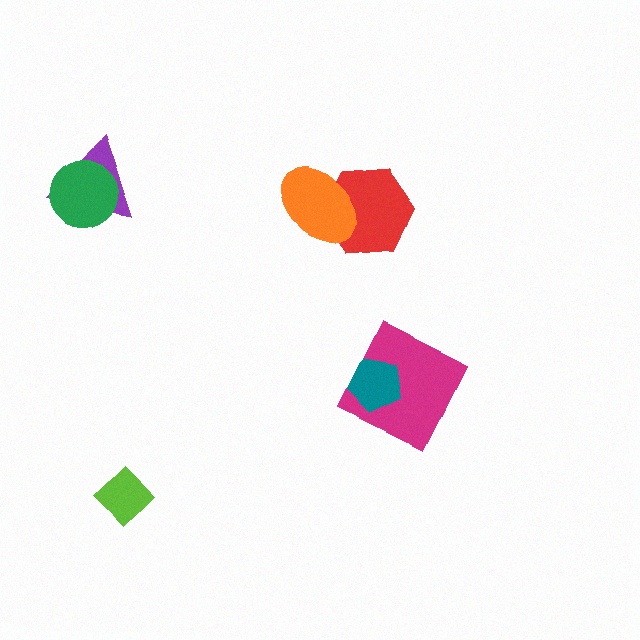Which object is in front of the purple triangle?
The green circle is in front of the purple triangle.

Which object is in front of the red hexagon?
The orange ellipse is in front of the red hexagon.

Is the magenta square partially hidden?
Yes, it is partially covered by another shape.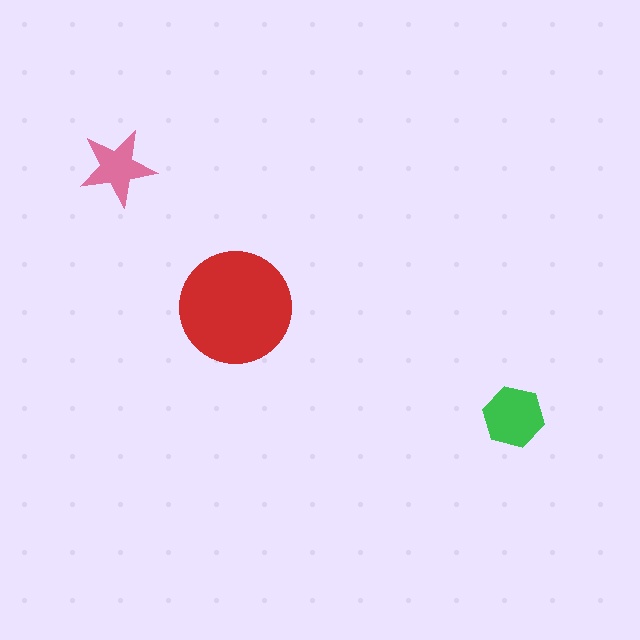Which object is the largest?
The red circle.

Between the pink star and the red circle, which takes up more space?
The red circle.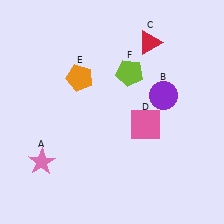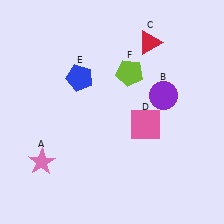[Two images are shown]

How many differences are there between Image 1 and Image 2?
There is 1 difference between the two images.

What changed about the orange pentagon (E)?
In Image 1, E is orange. In Image 2, it changed to blue.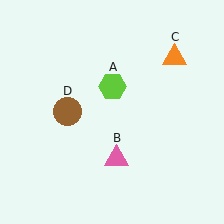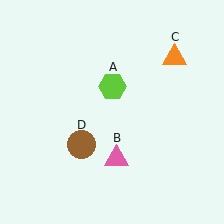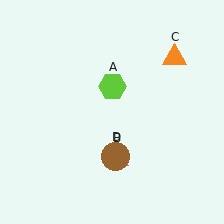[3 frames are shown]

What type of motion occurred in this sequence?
The brown circle (object D) rotated counterclockwise around the center of the scene.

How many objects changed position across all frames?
1 object changed position: brown circle (object D).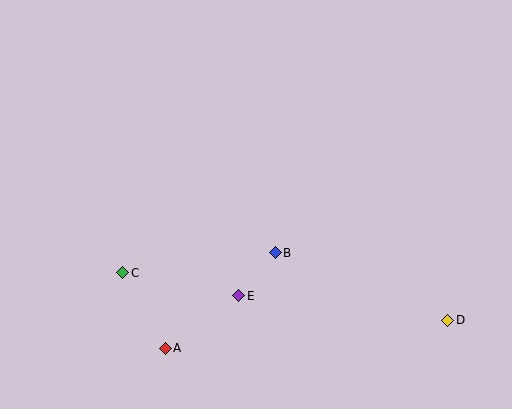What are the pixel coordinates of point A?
Point A is at (165, 348).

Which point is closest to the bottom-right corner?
Point D is closest to the bottom-right corner.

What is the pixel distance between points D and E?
The distance between D and E is 211 pixels.